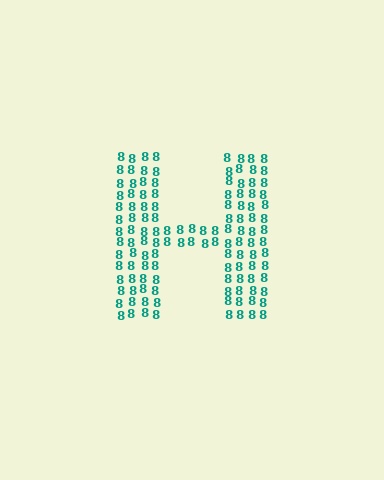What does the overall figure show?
The overall figure shows the letter H.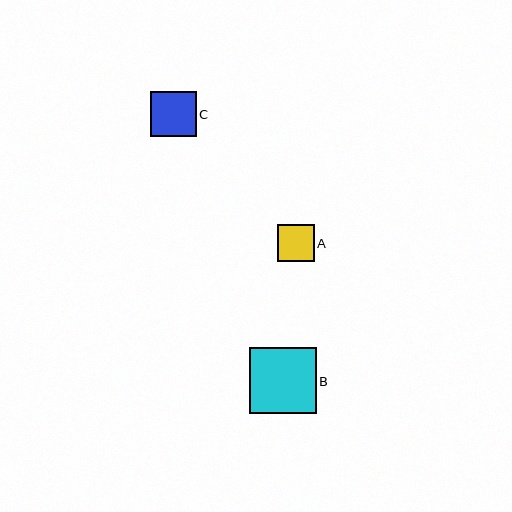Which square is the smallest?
Square A is the smallest with a size of approximately 37 pixels.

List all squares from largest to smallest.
From largest to smallest: B, C, A.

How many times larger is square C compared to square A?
Square C is approximately 1.2 times the size of square A.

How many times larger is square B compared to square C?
Square B is approximately 1.5 times the size of square C.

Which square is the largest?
Square B is the largest with a size of approximately 66 pixels.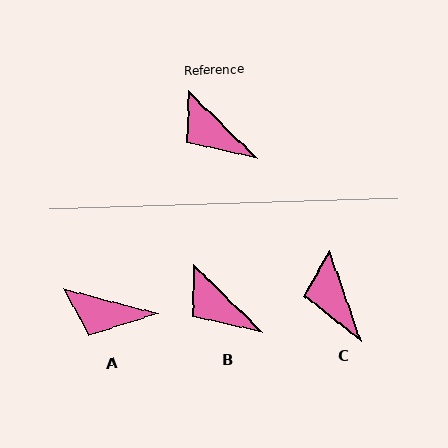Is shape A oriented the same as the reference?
No, it is off by about 30 degrees.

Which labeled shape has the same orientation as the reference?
B.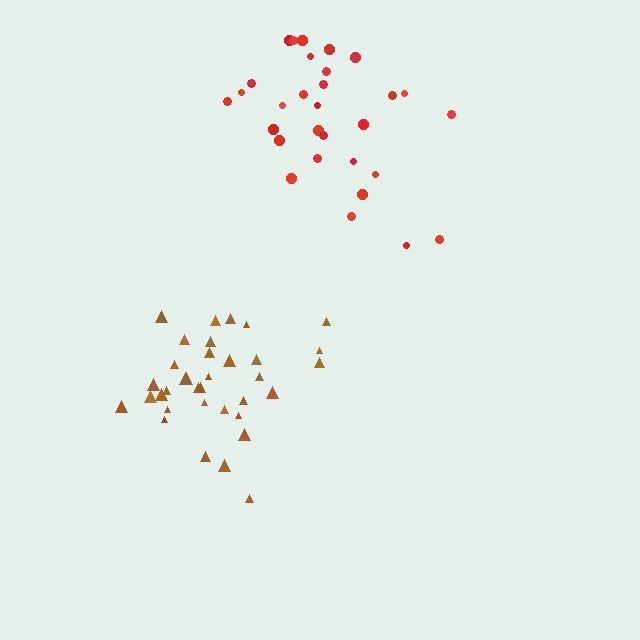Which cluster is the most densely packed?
Brown.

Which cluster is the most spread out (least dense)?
Red.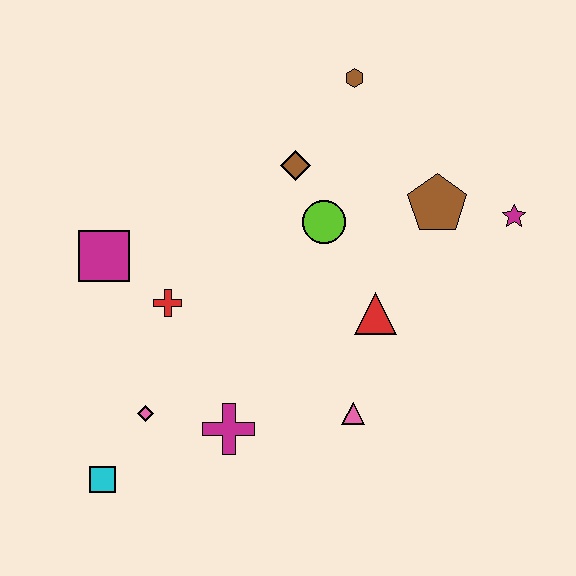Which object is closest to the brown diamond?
The lime circle is closest to the brown diamond.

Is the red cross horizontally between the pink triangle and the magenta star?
No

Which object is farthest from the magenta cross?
The brown hexagon is farthest from the magenta cross.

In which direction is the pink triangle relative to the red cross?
The pink triangle is to the right of the red cross.